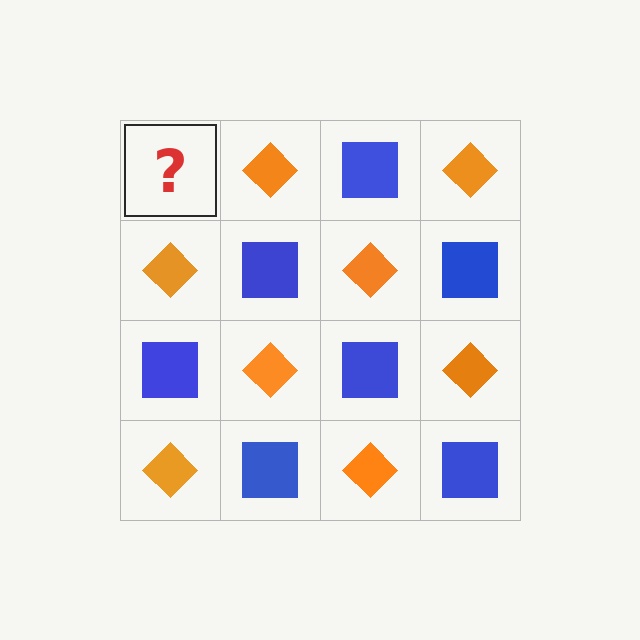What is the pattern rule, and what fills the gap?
The rule is that it alternates blue square and orange diamond in a checkerboard pattern. The gap should be filled with a blue square.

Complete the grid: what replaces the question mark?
The question mark should be replaced with a blue square.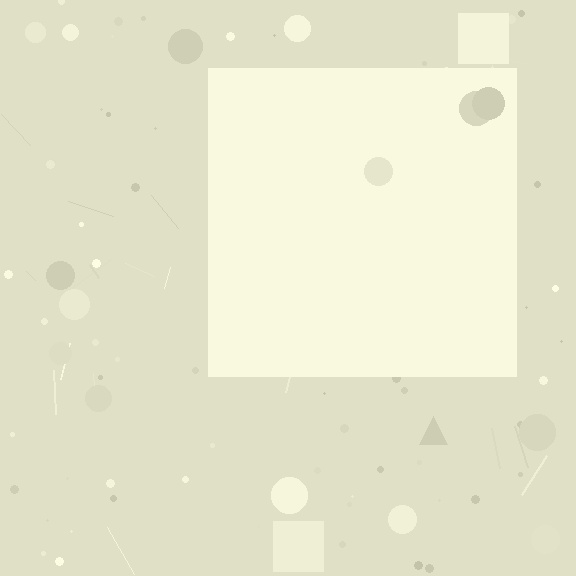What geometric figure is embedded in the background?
A square is embedded in the background.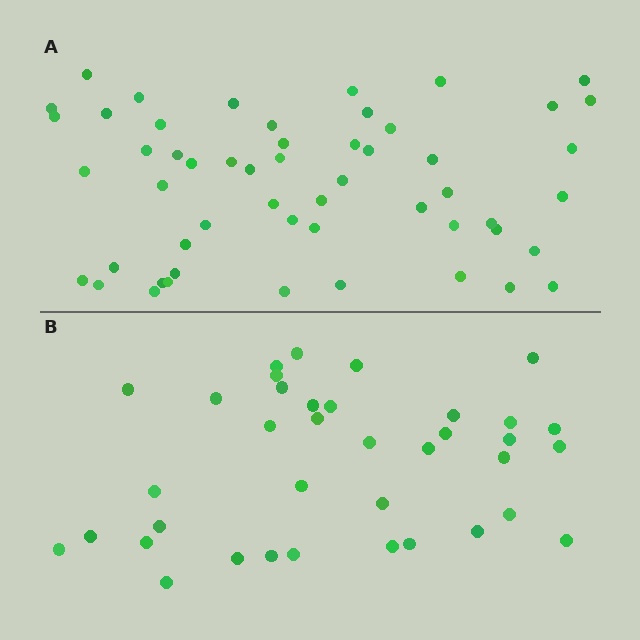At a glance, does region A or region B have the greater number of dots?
Region A (the top region) has more dots.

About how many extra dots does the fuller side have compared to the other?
Region A has approximately 15 more dots than region B.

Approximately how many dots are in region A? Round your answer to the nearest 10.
About 50 dots. (The exact count is 54, which rounds to 50.)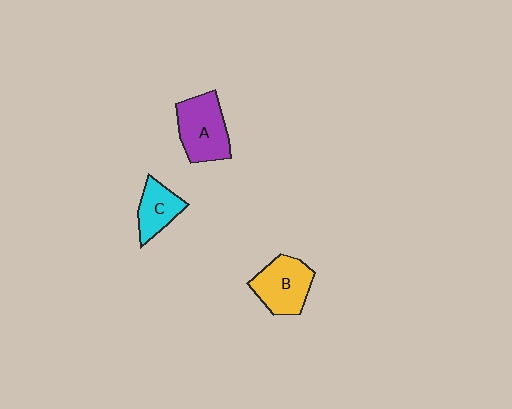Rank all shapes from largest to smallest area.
From largest to smallest: A (purple), B (yellow), C (cyan).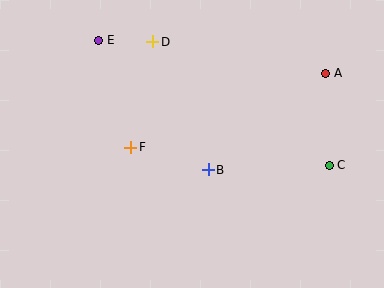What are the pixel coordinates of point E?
Point E is at (99, 40).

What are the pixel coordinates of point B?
Point B is at (208, 170).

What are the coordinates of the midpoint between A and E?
The midpoint between A and E is at (212, 57).